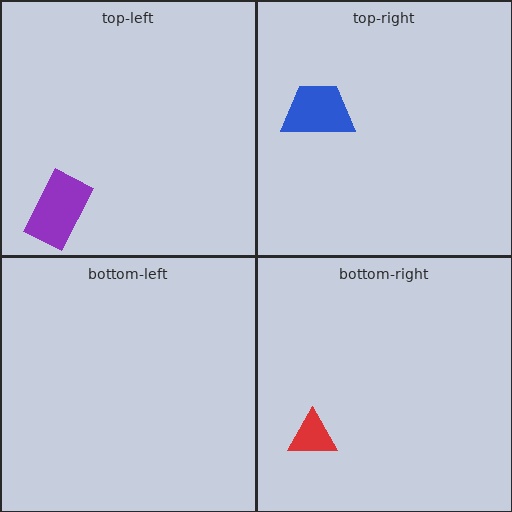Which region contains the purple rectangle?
The top-left region.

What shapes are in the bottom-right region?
The red triangle.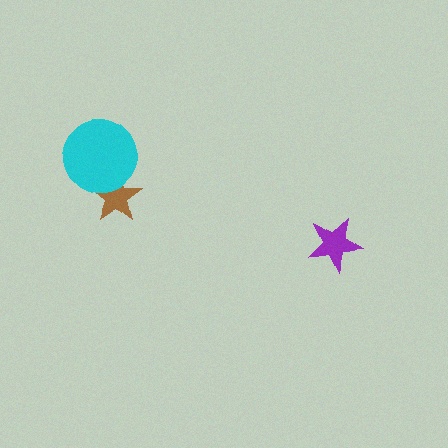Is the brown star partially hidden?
Yes, it is partially covered by another shape.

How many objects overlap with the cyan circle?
1 object overlaps with the cyan circle.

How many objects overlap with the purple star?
0 objects overlap with the purple star.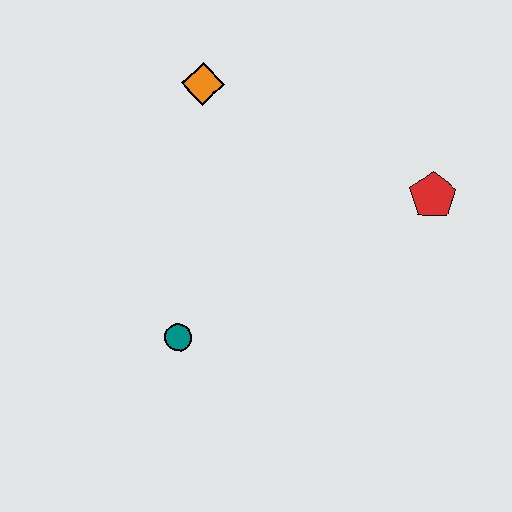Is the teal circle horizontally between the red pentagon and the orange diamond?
No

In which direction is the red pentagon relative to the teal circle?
The red pentagon is to the right of the teal circle.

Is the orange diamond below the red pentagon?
No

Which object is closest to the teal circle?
The orange diamond is closest to the teal circle.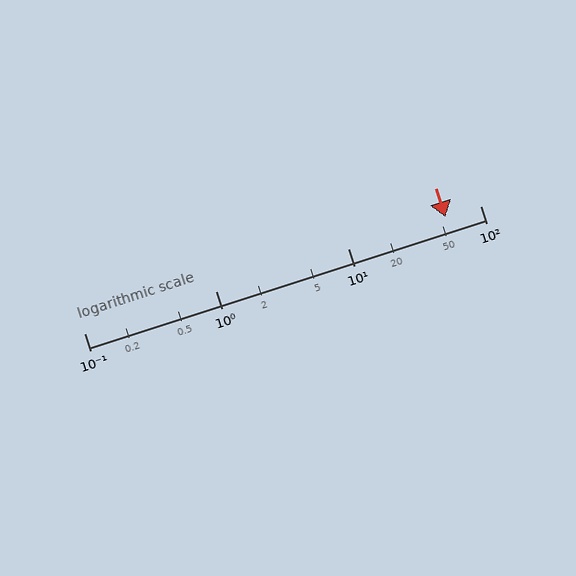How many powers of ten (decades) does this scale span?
The scale spans 3 decades, from 0.1 to 100.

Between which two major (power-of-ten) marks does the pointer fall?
The pointer is between 10 and 100.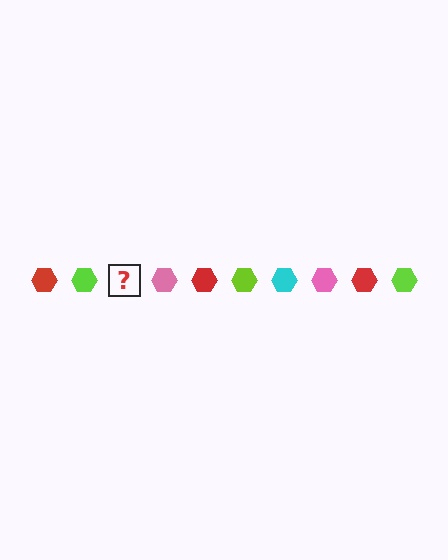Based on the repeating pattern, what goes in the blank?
The blank should be a cyan hexagon.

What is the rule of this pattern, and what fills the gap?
The rule is that the pattern cycles through red, lime, cyan, pink hexagons. The gap should be filled with a cyan hexagon.